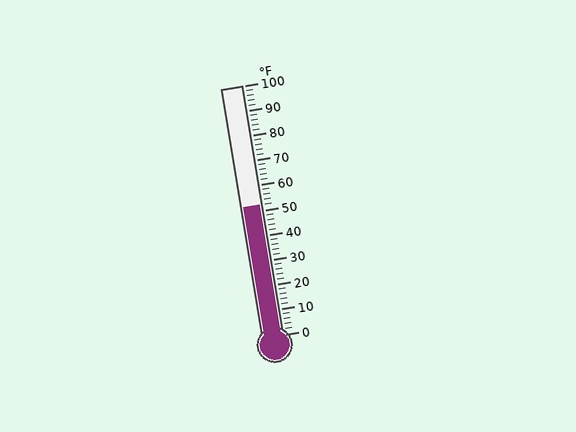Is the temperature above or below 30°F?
The temperature is above 30°F.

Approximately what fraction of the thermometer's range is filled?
The thermometer is filled to approximately 50% of its range.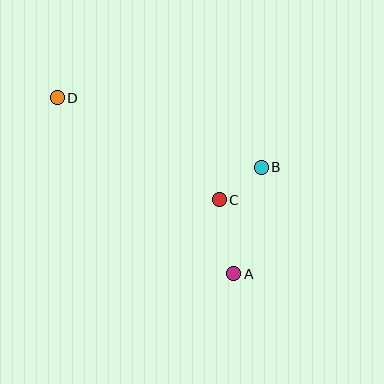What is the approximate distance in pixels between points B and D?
The distance between B and D is approximately 215 pixels.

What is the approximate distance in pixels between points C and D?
The distance between C and D is approximately 192 pixels.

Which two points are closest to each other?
Points B and C are closest to each other.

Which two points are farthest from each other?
Points A and D are farthest from each other.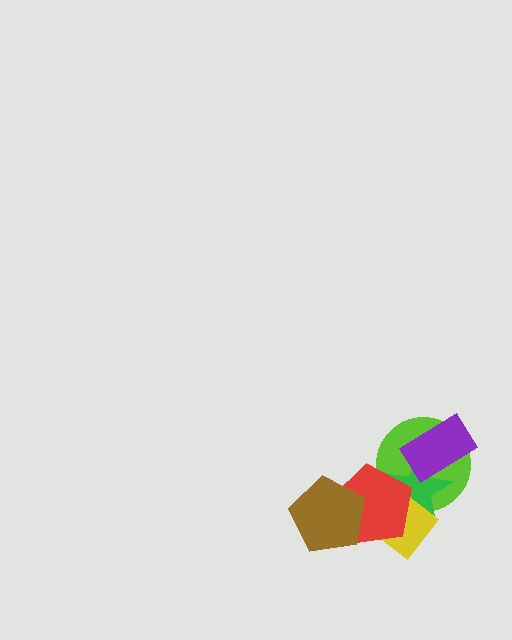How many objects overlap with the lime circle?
4 objects overlap with the lime circle.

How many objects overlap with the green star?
4 objects overlap with the green star.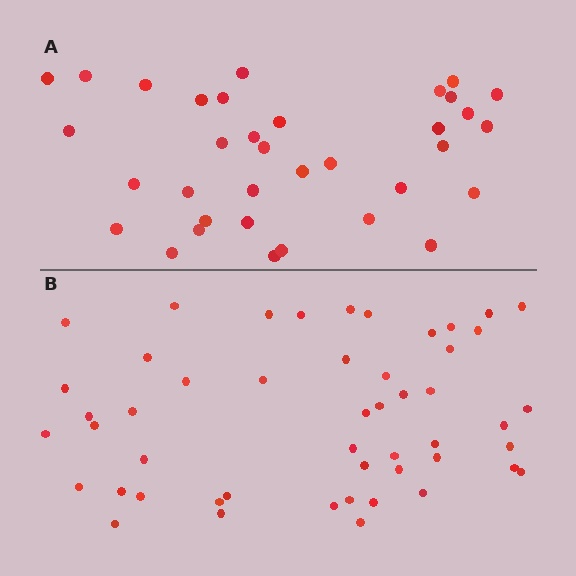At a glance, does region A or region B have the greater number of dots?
Region B (the bottom region) has more dots.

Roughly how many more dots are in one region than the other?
Region B has approximately 15 more dots than region A.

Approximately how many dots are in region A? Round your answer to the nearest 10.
About 40 dots. (The exact count is 35, which rounds to 40.)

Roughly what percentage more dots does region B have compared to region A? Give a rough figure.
About 45% more.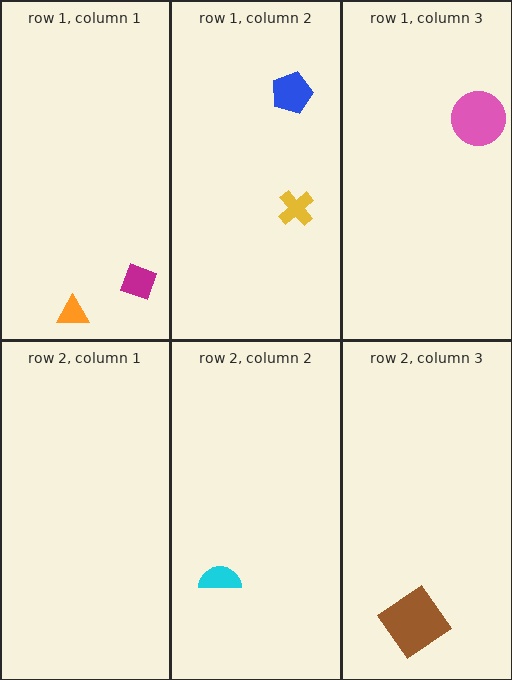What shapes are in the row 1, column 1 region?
The magenta diamond, the orange triangle.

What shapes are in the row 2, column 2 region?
The cyan semicircle.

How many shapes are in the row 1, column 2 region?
2.